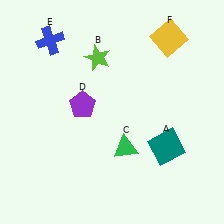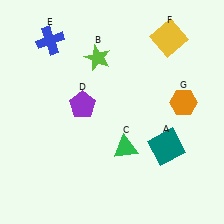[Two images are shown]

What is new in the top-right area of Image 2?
An orange hexagon (G) was added in the top-right area of Image 2.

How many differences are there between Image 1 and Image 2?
There is 1 difference between the two images.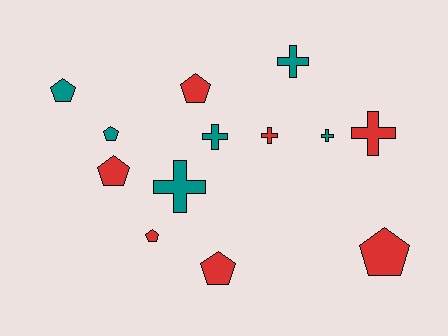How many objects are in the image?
There are 13 objects.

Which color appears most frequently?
Red, with 7 objects.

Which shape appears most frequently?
Pentagon, with 7 objects.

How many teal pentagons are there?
There are 2 teal pentagons.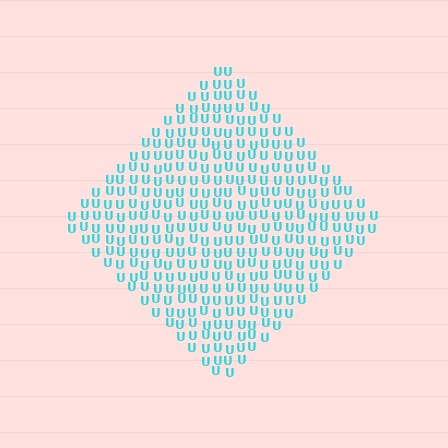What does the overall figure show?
The overall figure shows a diamond.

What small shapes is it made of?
It is made of small letter U's.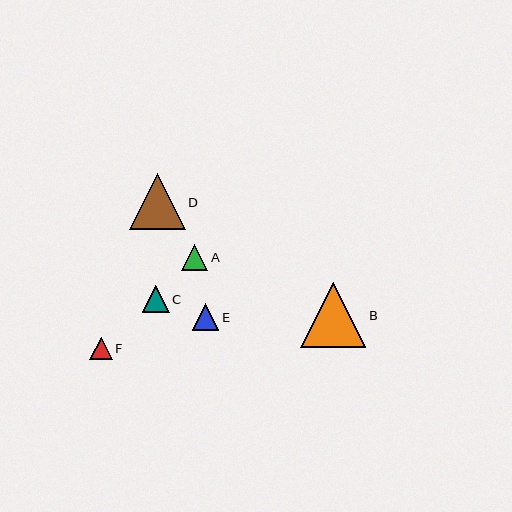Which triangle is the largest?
Triangle B is the largest with a size of approximately 65 pixels.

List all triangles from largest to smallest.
From largest to smallest: B, D, C, E, A, F.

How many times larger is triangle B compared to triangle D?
Triangle B is approximately 1.2 times the size of triangle D.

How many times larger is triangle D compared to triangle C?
Triangle D is approximately 2.1 times the size of triangle C.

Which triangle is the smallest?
Triangle F is the smallest with a size of approximately 23 pixels.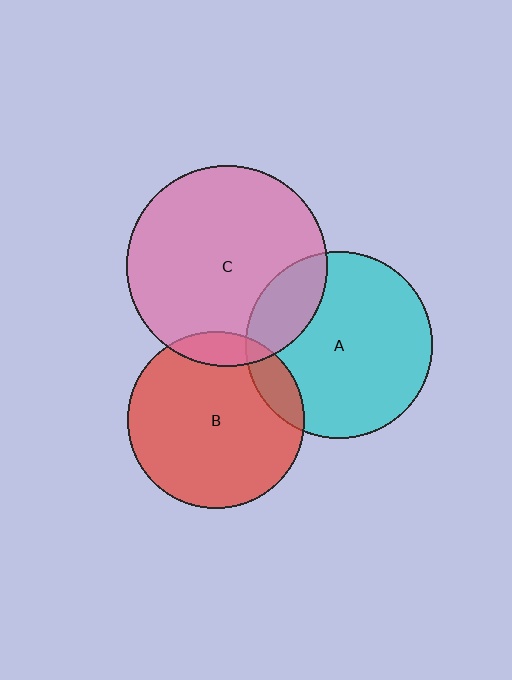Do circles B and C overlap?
Yes.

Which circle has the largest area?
Circle C (pink).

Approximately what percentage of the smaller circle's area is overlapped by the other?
Approximately 10%.